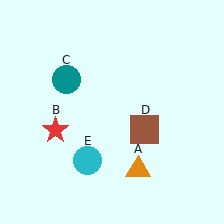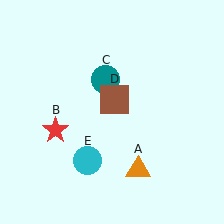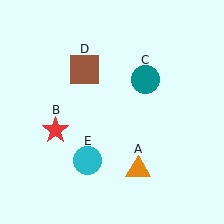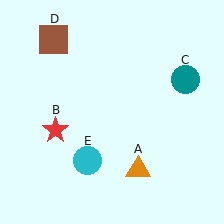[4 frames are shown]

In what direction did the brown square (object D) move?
The brown square (object D) moved up and to the left.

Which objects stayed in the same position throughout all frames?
Orange triangle (object A) and red star (object B) and cyan circle (object E) remained stationary.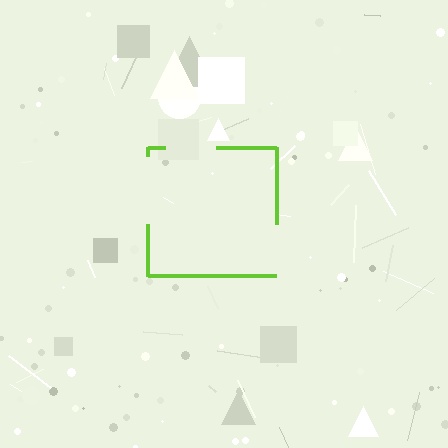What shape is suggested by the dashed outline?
The dashed outline suggests a square.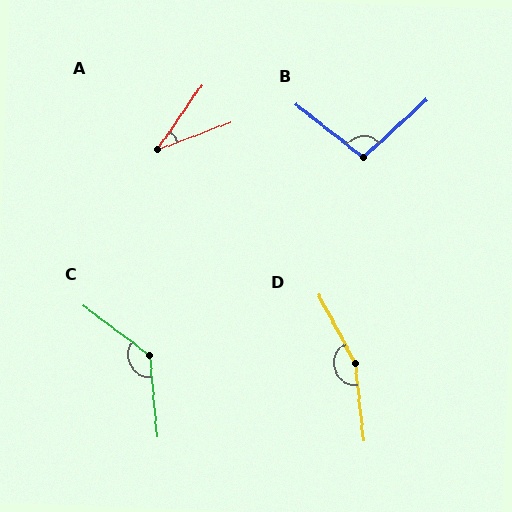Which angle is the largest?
D, at approximately 158 degrees.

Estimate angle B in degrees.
Approximately 99 degrees.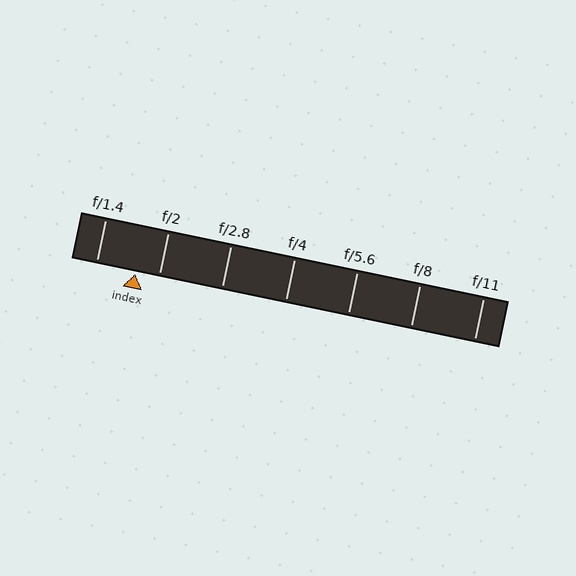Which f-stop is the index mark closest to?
The index mark is closest to f/2.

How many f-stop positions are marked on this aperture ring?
There are 7 f-stop positions marked.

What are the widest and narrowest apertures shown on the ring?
The widest aperture shown is f/1.4 and the narrowest is f/11.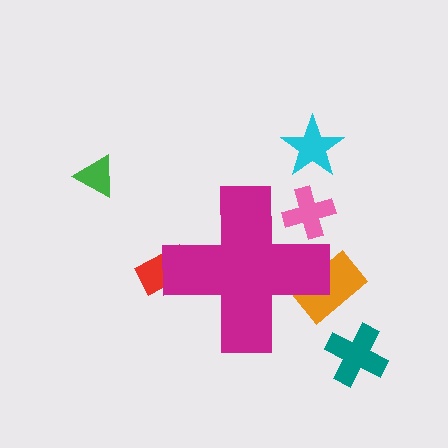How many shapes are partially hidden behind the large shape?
3 shapes are partially hidden.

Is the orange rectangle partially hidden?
Yes, the orange rectangle is partially hidden behind the magenta cross.